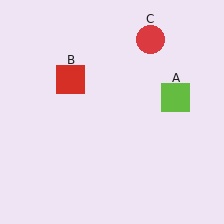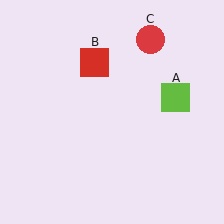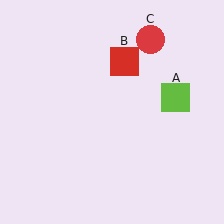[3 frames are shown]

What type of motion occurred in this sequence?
The red square (object B) rotated clockwise around the center of the scene.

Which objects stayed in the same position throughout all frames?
Lime square (object A) and red circle (object C) remained stationary.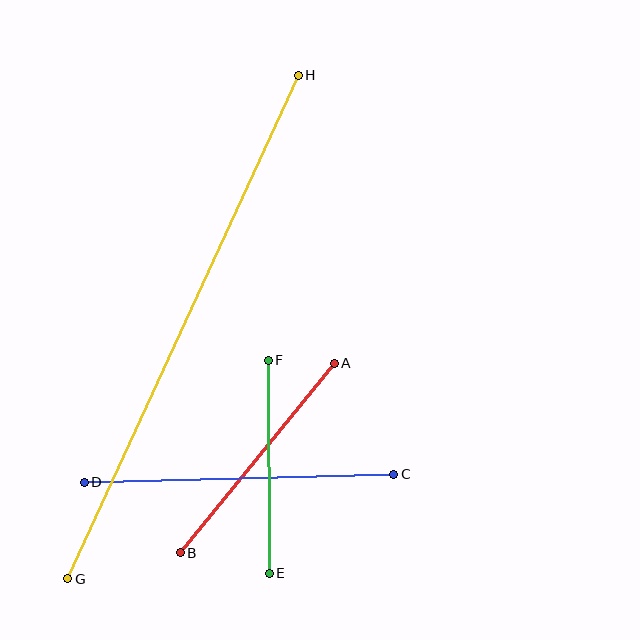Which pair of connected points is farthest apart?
Points G and H are farthest apart.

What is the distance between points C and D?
The distance is approximately 309 pixels.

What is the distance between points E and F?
The distance is approximately 213 pixels.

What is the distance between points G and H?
The distance is approximately 553 pixels.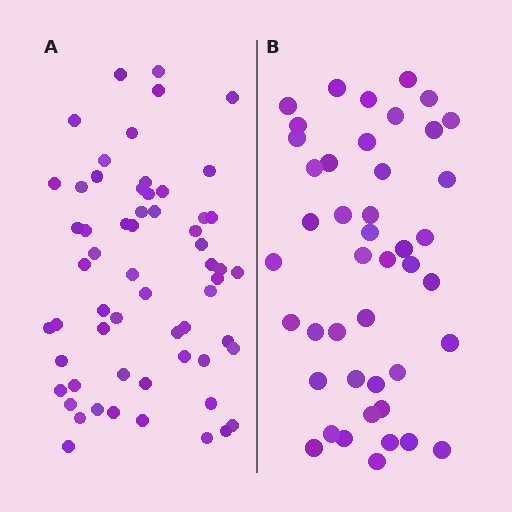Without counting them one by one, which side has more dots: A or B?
Region A (the left region) has more dots.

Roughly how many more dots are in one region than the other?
Region A has approximately 15 more dots than region B.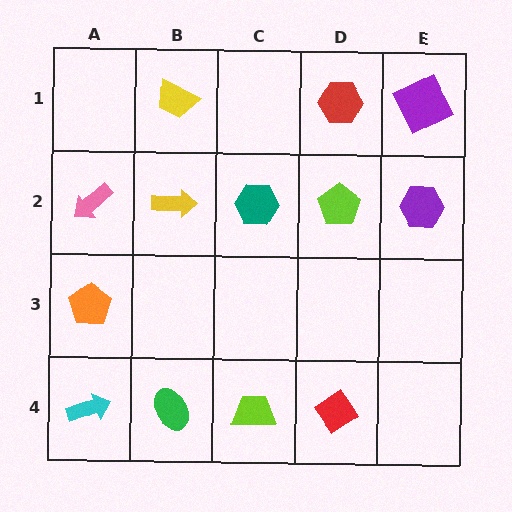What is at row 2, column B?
A yellow arrow.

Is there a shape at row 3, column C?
No, that cell is empty.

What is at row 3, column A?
An orange pentagon.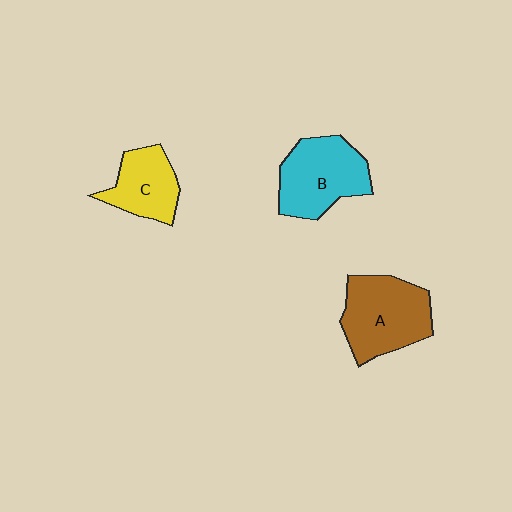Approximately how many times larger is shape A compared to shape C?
Approximately 1.5 times.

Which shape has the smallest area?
Shape C (yellow).